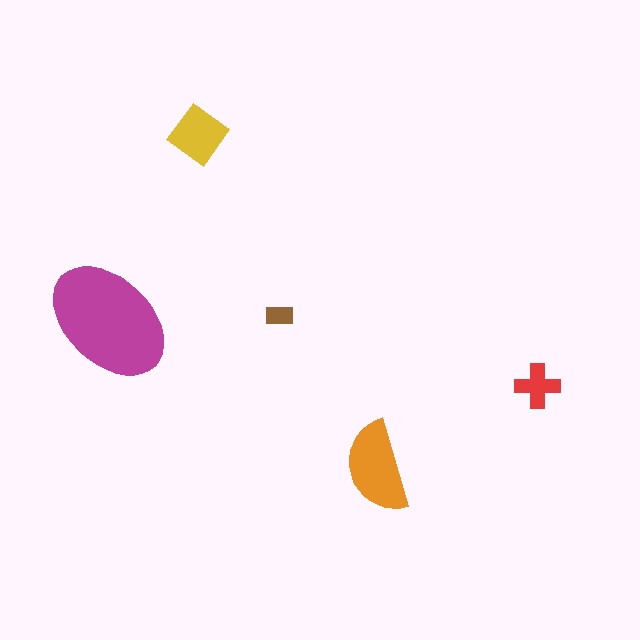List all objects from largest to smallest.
The magenta ellipse, the orange semicircle, the yellow diamond, the red cross, the brown rectangle.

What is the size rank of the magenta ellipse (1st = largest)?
1st.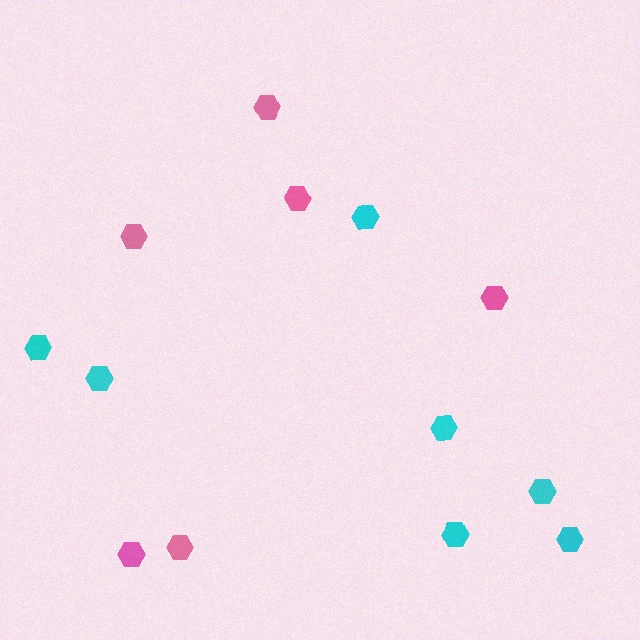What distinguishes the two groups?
There are 2 groups: one group of pink hexagons (6) and one group of cyan hexagons (7).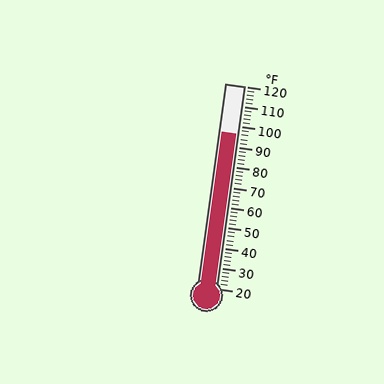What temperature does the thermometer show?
The thermometer shows approximately 96°F.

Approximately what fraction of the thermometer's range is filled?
The thermometer is filled to approximately 75% of its range.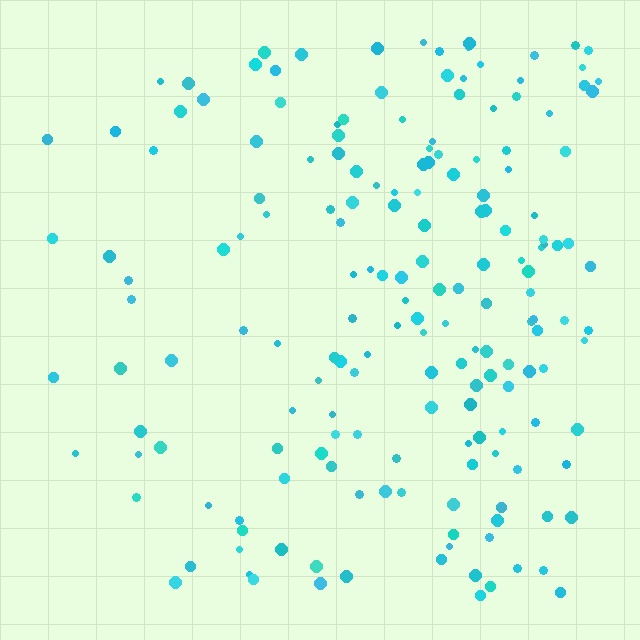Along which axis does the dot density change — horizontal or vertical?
Horizontal.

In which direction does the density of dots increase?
From left to right, with the right side densest.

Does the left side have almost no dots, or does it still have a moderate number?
Still a moderate number, just noticeably fewer than the right.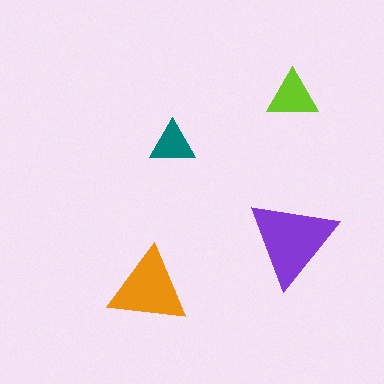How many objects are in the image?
There are 4 objects in the image.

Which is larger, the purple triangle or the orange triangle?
The purple one.